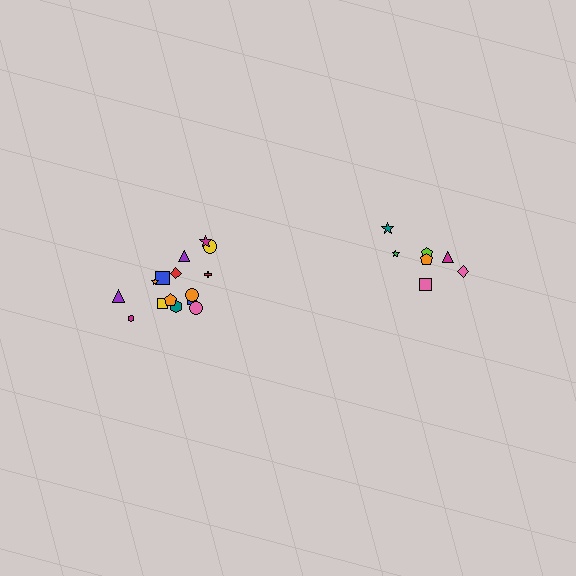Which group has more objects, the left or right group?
The left group.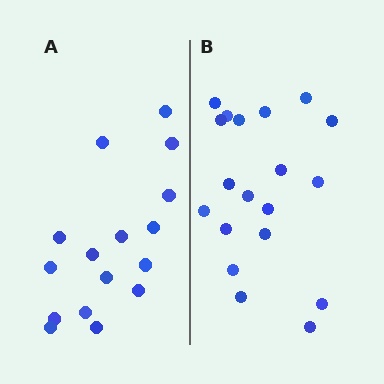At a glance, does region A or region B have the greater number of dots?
Region B (the right region) has more dots.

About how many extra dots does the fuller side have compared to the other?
Region B has just a few more — roughly 2 or 3 more dots than region A.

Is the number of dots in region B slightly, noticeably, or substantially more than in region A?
Region B has only slightly more — the two regions are fairly close. The ratio is roughly 1.2 to 1.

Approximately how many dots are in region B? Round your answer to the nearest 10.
About 20 dots. (The exact count is 19, which rounds to 20.)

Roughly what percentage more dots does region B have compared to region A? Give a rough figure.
About 20% more.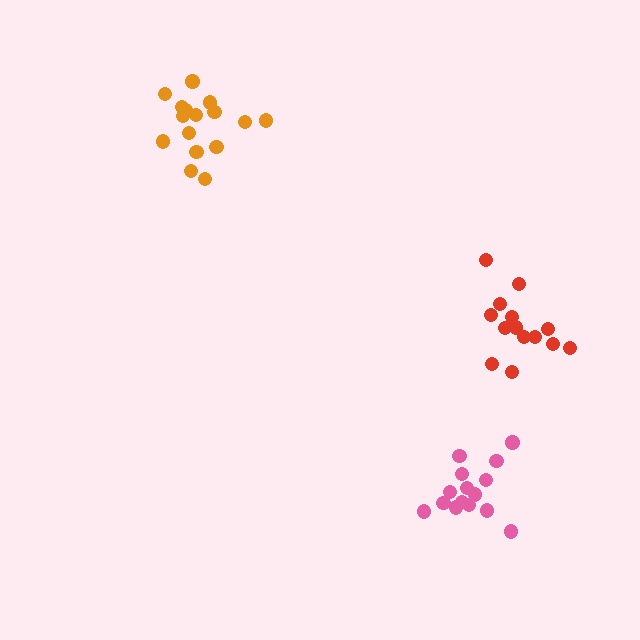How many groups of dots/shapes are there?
There are 3 groups.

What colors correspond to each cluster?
The clusters are colored: pink, red, orange.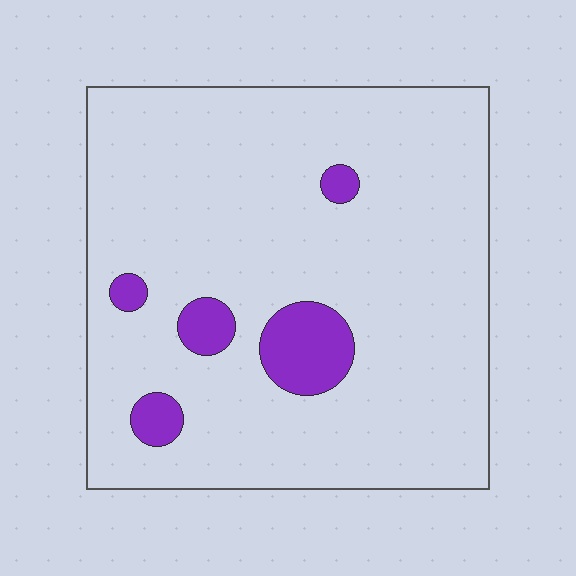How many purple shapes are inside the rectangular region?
5.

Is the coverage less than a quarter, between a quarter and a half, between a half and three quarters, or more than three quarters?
Less than a quarter.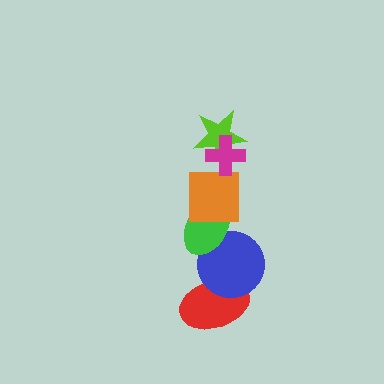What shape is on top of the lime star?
The magenta cross is on top of the lime star.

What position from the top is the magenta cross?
The magenta cross is 1st from the top.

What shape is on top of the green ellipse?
The orange square is on top of the green ellipse.